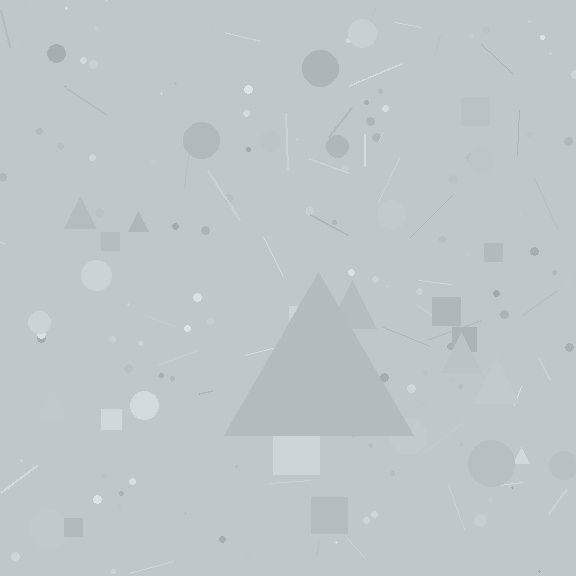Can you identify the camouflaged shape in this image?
The camouflaged shape is a triangle.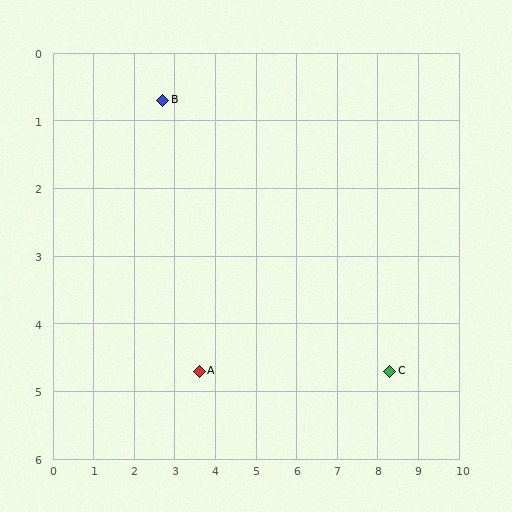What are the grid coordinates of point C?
Point C is at approximately (8.3, 4.7).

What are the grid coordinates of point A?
Point A is at approximately (3.6, 4.7).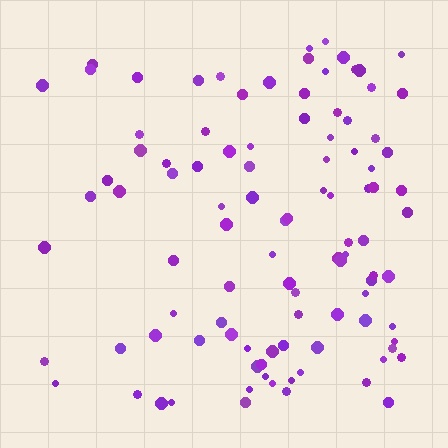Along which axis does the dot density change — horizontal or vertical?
Horizontal.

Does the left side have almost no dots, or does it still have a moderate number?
Still a moderate number, just noticeably fewer than the right.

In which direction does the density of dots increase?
From left to right, with the right side densest.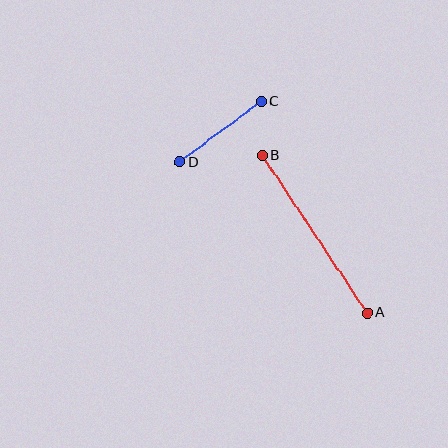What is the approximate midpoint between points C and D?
The midpoint is at approximately (221, 132) pixels.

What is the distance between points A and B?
The distance is approximately 189 pixels.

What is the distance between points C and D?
The distance is approximately 102 pixels.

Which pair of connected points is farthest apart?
Points A and B are farthest apart.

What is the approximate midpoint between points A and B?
The midpoint is at approximately (315, 234) pixels.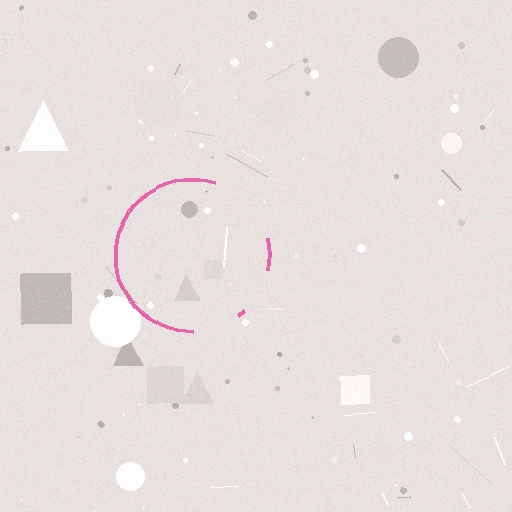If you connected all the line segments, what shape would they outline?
They would outline a circle.